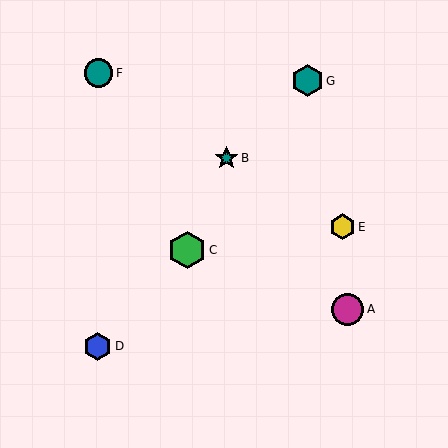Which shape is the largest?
The green hexagon (labeled C) is the largest.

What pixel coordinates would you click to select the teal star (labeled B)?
Click at (226, 158) to select the teal star B.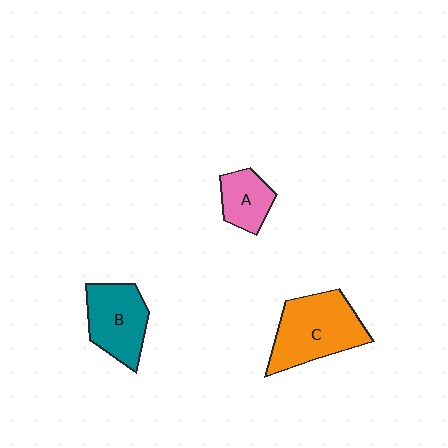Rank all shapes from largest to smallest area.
From largest to smallest: C (orange), B (teal), A (pink).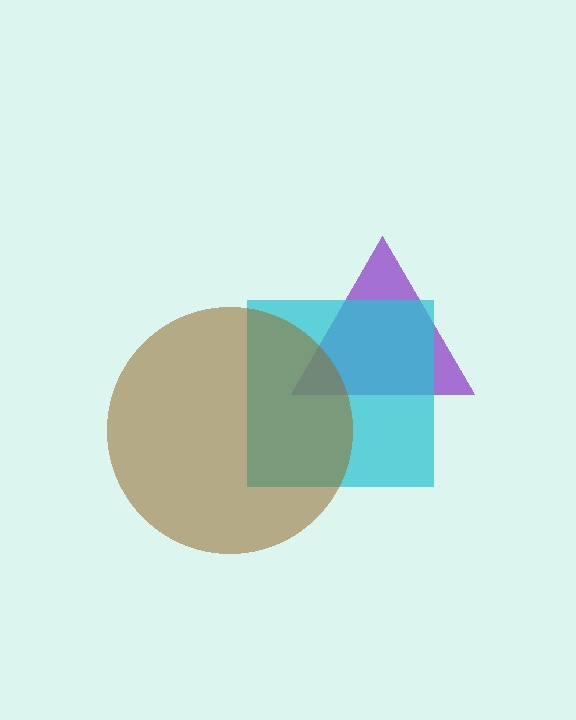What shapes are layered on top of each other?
The layered shapes are: a purple triangle, a cyan square, a brown circle.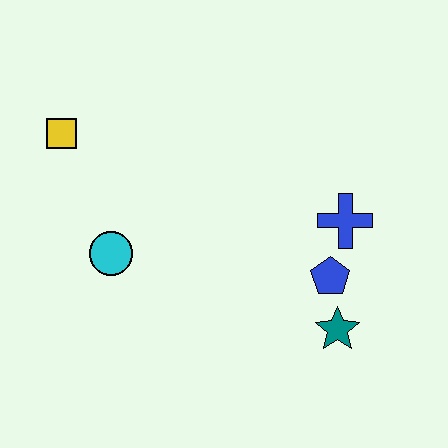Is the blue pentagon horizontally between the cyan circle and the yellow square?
No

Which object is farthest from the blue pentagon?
The yellow square is farthest from the blue pentagon.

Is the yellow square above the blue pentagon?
Yes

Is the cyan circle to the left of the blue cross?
Yes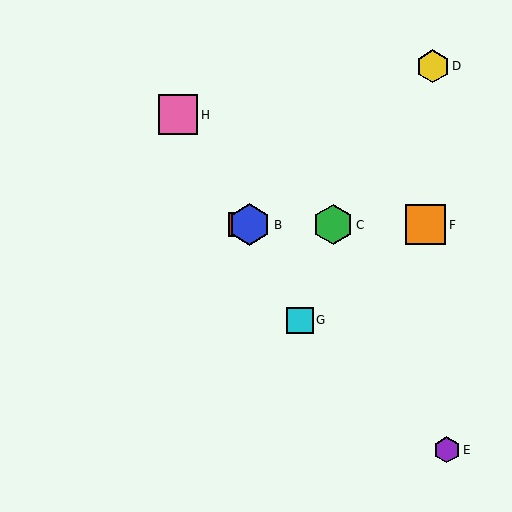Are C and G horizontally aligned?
No, C is at y≈225 and G is at y≈320.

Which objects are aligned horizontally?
Objects A, B, C, F are aligned horizontally.